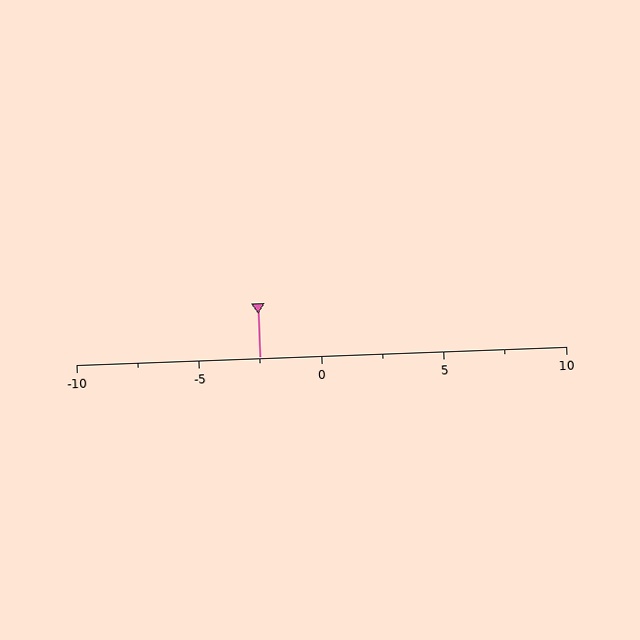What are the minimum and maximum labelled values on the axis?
The axis runs from -10 to 10.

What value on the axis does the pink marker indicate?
The marker indicates approximately -2.5.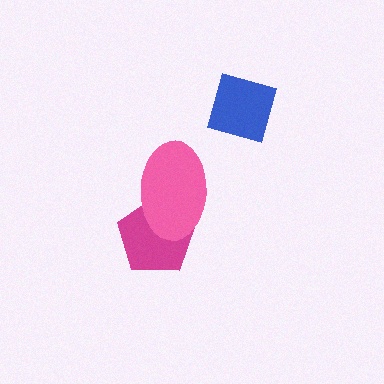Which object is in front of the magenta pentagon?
The pink ellipse is in front of the magenta pentagon.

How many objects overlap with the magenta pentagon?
1 object overlaps with the magenta pentagon.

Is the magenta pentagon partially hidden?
Yes, it is partially covered by another shape.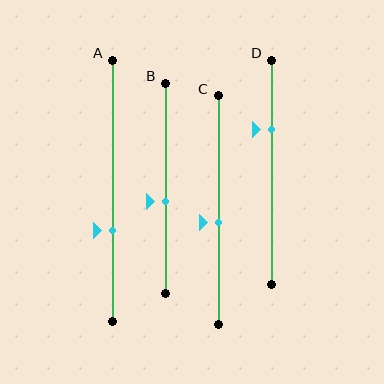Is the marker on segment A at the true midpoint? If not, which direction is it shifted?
No, the marker on segment A is shifted downward by about 15% of the segment length.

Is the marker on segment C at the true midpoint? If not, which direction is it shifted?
No, the marker on segment C is shifted downward by about 5% of the segment length.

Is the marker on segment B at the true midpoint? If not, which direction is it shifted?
No, the marker on segment B is shifted downward by about 6% of the segment length.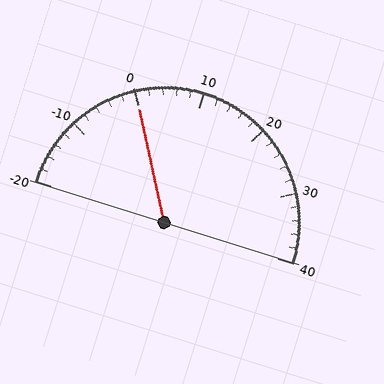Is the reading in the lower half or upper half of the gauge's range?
The reading is in the lower half of the range (-20 to 40).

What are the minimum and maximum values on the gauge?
The gauge ranges from -20 to 40.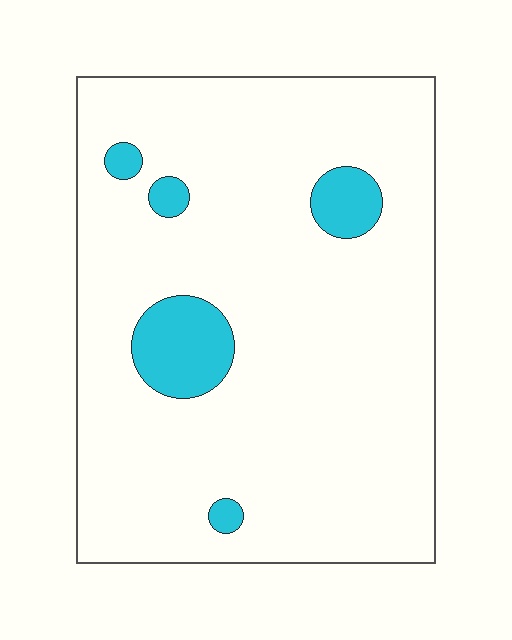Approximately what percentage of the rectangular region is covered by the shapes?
Approximately 10%.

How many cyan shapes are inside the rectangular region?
5.